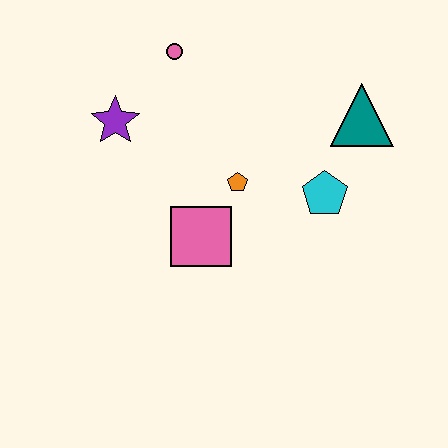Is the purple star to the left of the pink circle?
Yes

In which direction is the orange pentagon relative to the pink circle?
The orange pentagon is below the pink circle.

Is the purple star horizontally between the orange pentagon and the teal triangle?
No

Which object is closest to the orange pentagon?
The pink square is closest to the orange pentagon.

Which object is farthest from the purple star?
The teal triangle is farthest from the purple star.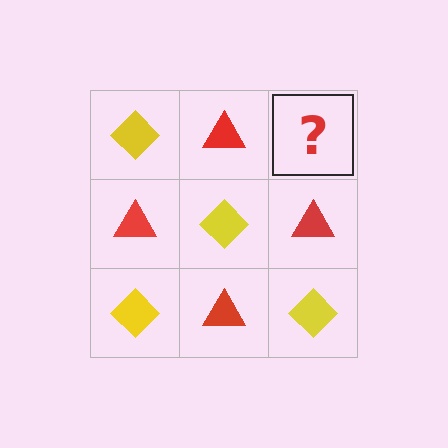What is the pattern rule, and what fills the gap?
The rule is that it alternates yellow diamond and red triangle in a checkerboard pattern. The gap should be filled with a yellow diamond.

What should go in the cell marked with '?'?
The missing cell should contain a yellow diamond.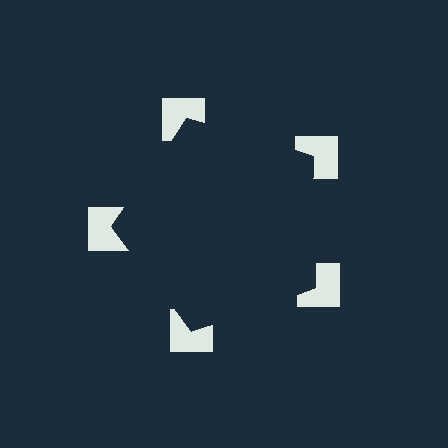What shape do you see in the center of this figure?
An illusory pentagon — its edges are inferred from the aligned wedge cuts in the notched squares, not physically drawn.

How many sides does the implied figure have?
5 sides.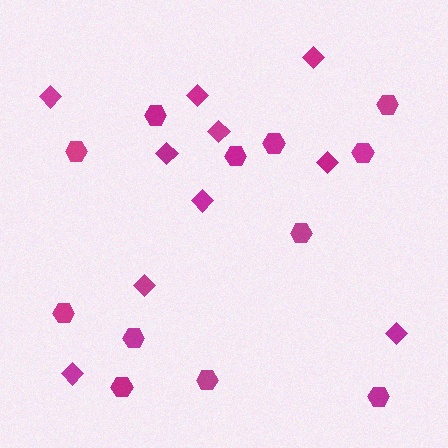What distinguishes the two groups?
There are 2 groups: one group of hexagons (12) and one group of diamonds (10).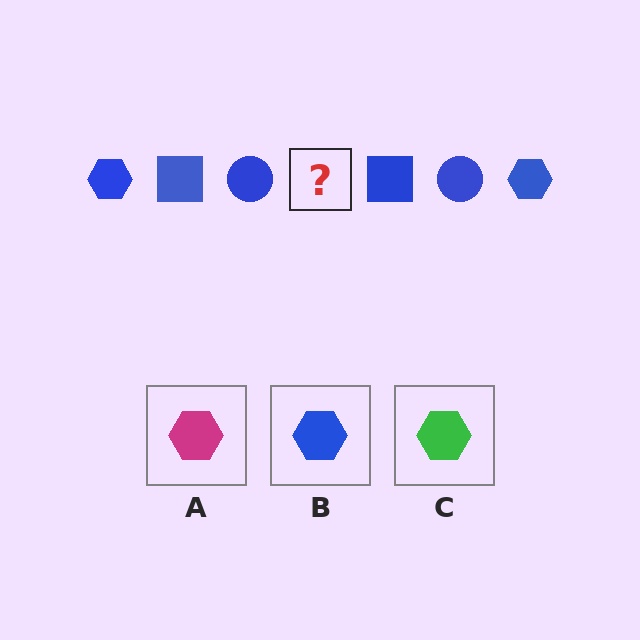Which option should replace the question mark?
Option B.